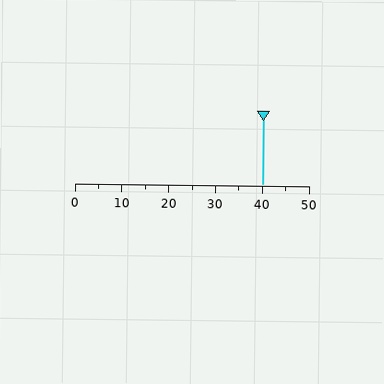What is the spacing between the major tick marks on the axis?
The major ticks are spaced 10 apart.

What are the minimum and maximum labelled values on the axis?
The axis runs from 0 to 50.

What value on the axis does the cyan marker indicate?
The marker indicates approximately 40.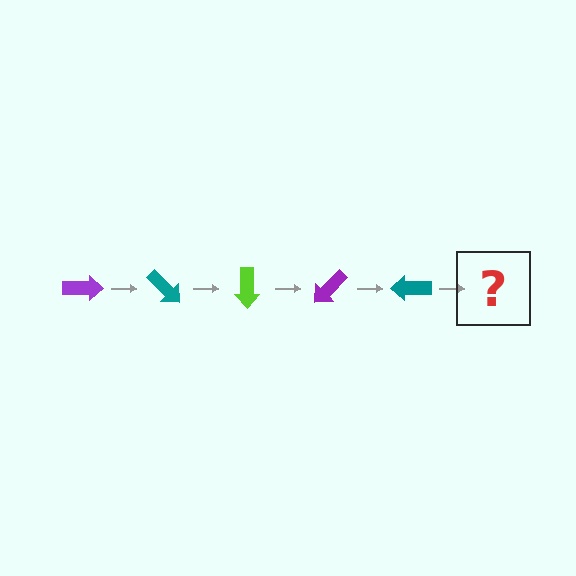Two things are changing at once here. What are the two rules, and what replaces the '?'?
The two rules are that it rotates 45 degrees each step and the color cycles through purple, teal, and lime. The '?' should be a lime arrow, rotated 225 degrees from the start.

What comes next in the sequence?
The next element should be a lime arrow, rotated 225 degrees from the start.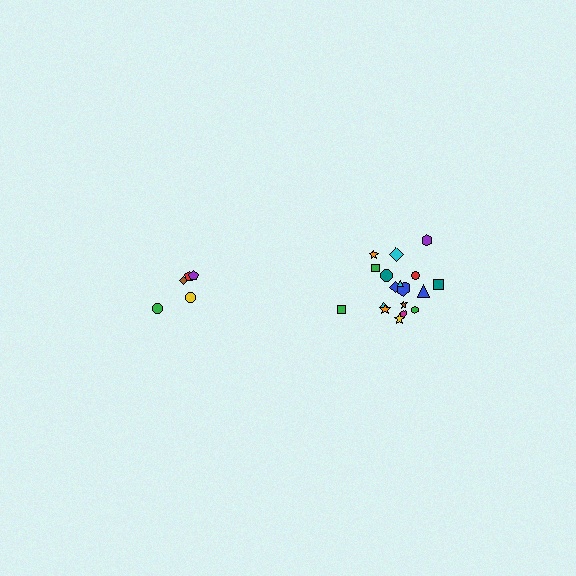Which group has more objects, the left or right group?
The right group.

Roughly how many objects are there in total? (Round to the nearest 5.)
Roughly 25 objects in total.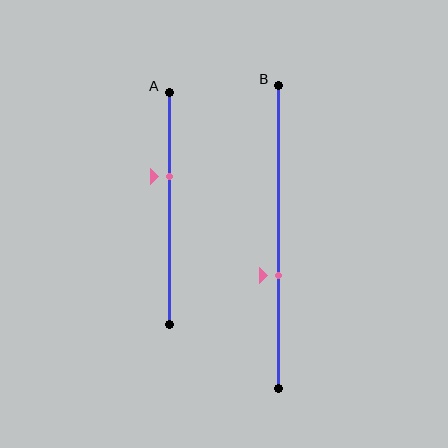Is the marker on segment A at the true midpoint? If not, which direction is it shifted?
No, the marker on segment A is shifted upward by about 14% of the segment length.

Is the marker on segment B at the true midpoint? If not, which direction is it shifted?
No, the marker on segment B is shifted downward by about 13% of the segment length.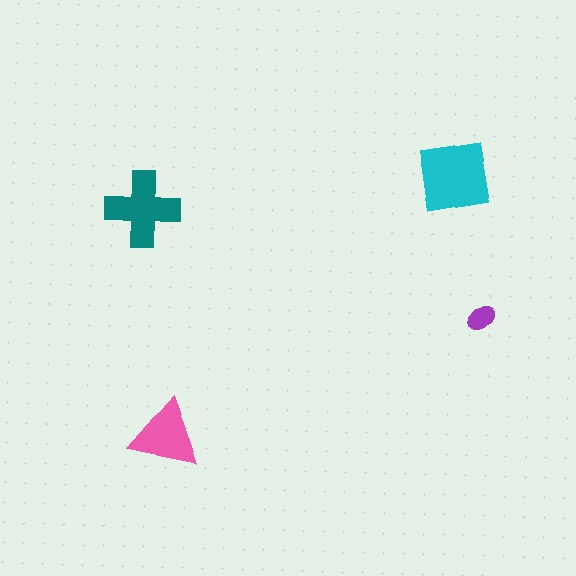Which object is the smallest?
The purple ellipse.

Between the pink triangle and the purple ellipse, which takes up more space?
The pink triangle.